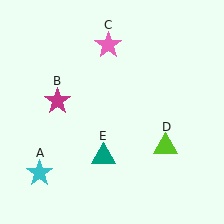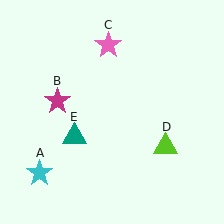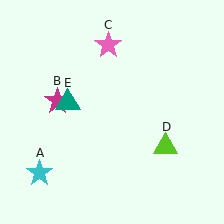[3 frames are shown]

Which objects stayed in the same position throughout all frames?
Cyan star (object A) and magenta star (object B) and pink star (object C) and lime triangle (object D) remained stationary.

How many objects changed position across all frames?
1 object changed position: teal triangle (object E).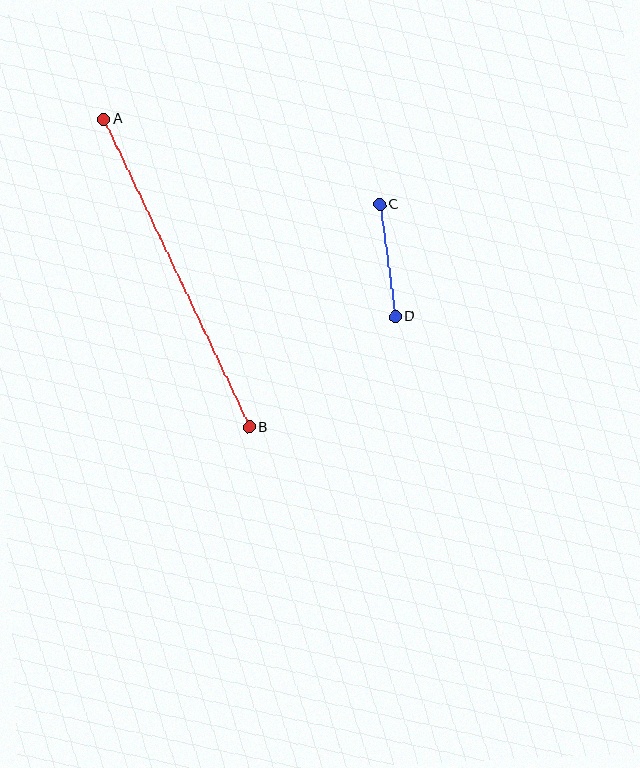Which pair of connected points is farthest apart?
Points A and B are farthest apart.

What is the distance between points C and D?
The distance is approximately 113 pixels.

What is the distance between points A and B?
The distance is approximately 340 pixels.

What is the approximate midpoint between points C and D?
The midpoint is at approximately (387, 261) pixels.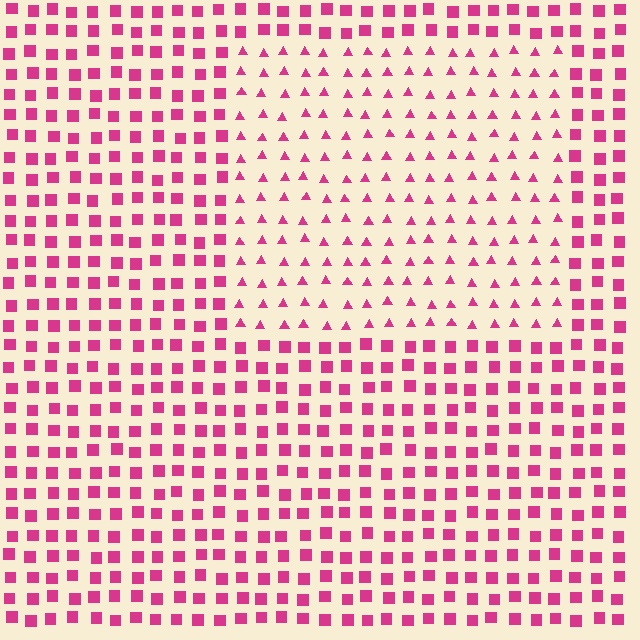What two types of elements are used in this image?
The image uses triangles inside the rectangle region and squares outside it.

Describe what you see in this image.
The image is filled with small magenta elements arranged in a uniform grid. A rectangle-shaped region contains triangles, while the surrounding area contains squares. The boundary is defined purely by the change in element shape.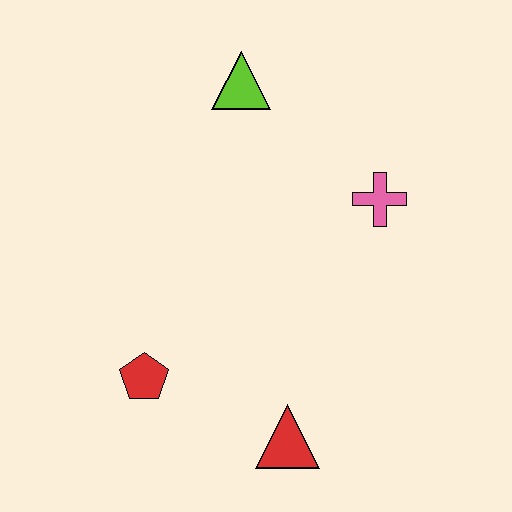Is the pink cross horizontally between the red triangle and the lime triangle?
No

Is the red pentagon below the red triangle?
No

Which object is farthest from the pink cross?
The red pentagon is farthest from the pink cross.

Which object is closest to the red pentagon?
The red triangle is closest to the red pentagon.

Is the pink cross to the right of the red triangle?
Yes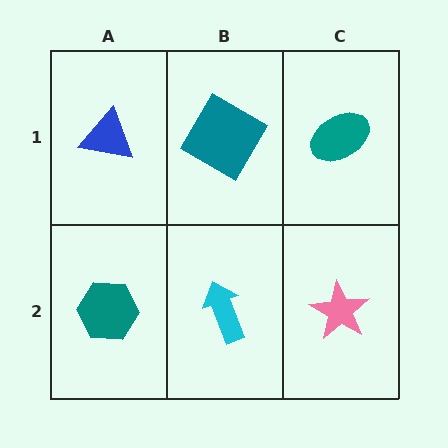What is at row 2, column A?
A teal hexagon.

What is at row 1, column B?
A teal diamond.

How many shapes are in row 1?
3 shapes.